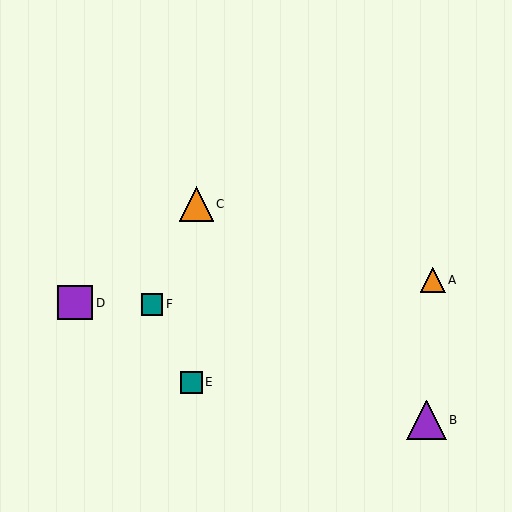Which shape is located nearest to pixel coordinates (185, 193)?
The orange triangle (labeled C) at (196, 204) is nearest to that location.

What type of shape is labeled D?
Shape D is a purple square.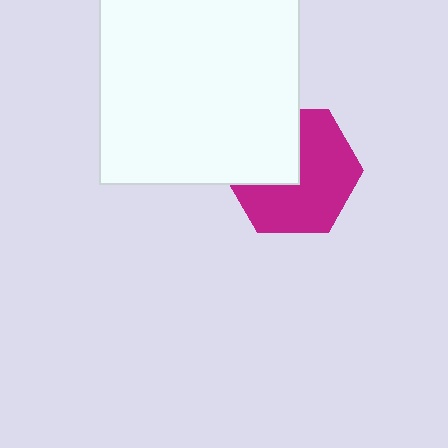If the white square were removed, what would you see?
You would see the complete magenta hexagon.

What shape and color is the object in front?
The object in front is a white square.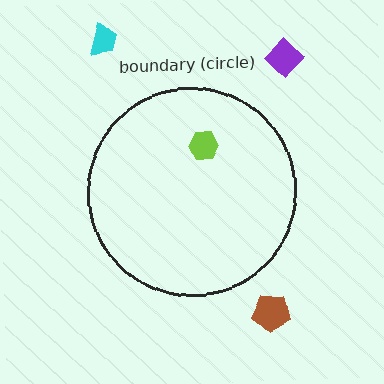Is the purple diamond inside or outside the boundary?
Outside.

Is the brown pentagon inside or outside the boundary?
Outside.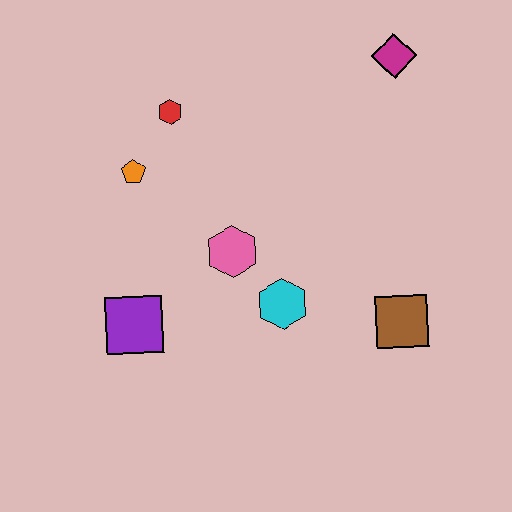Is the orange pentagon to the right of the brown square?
No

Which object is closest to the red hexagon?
The orange pentagon is closest to the red hexagon.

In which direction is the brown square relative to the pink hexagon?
The brown square is to the right of the pink hexagon.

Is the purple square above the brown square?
Yes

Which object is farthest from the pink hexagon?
The magenta diamond is farthest from the pink hexagon.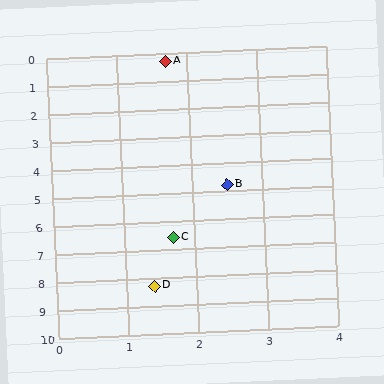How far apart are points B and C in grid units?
Points B and C are about 2.0 grid units apart.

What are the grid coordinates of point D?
Point D is at approximately (1.4, 8.3).